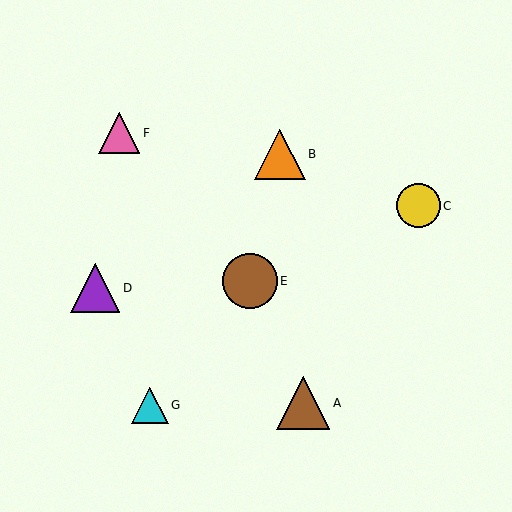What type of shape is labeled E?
Shape E is a brown circle.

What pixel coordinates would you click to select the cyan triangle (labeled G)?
Click at (150, 405) to select the cyan triangle G.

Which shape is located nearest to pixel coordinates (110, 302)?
The purple triangle (labeled D) at (95, 288) is nearest to that location.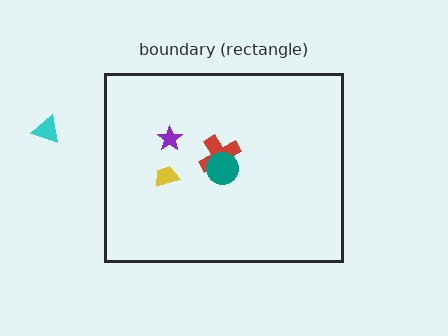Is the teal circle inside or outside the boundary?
Inside.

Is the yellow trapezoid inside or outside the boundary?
Inside.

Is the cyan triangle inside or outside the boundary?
Outside.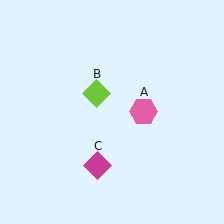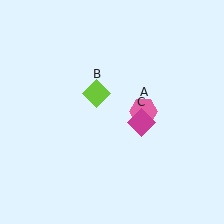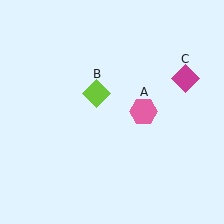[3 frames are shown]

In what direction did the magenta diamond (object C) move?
The magenta diamond (object C) moved up and to the right.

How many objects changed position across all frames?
1 object changed position: magenta diamond (object C).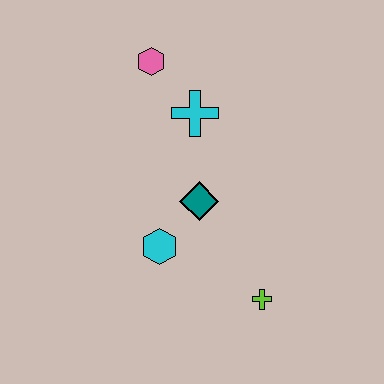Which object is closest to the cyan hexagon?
The teal diamond is closest to the cyan hexagon.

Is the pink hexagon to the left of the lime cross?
Yes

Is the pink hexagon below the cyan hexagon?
No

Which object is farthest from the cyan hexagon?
The pink hexagon is farthest from the cyan hexagon.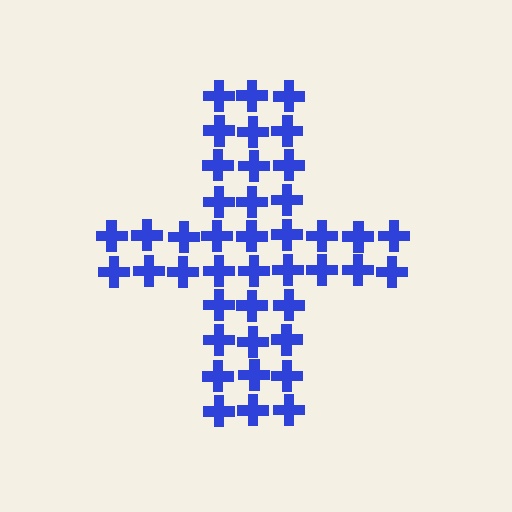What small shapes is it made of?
It is made of small crosses.